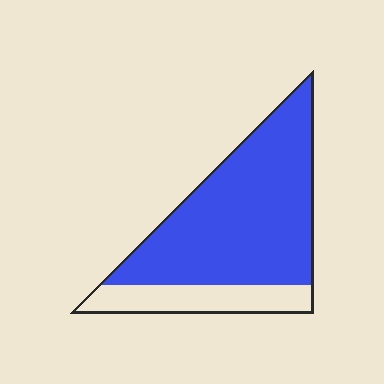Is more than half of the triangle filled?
Yes.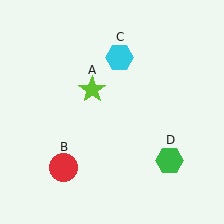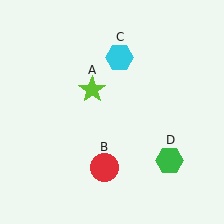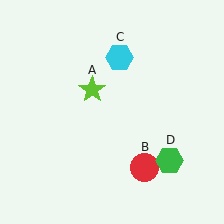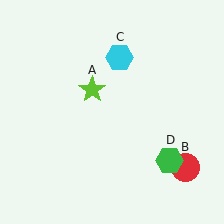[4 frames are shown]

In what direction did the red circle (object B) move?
The red circle (object B) moved right.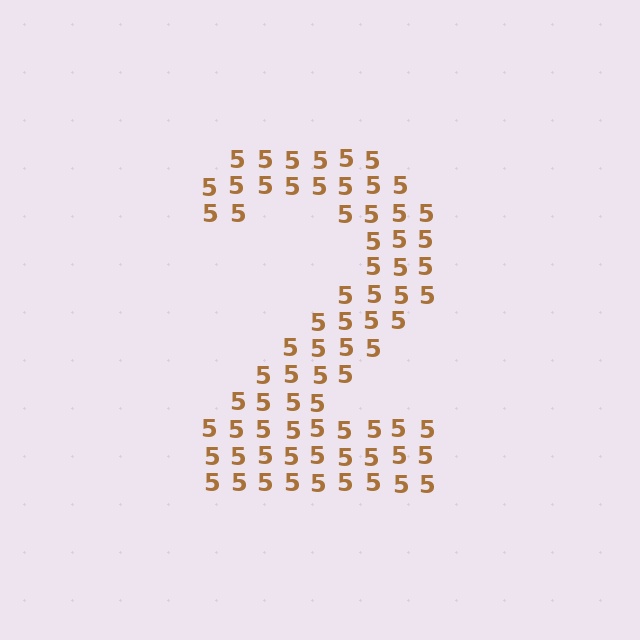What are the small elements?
The small elements are digit 5's.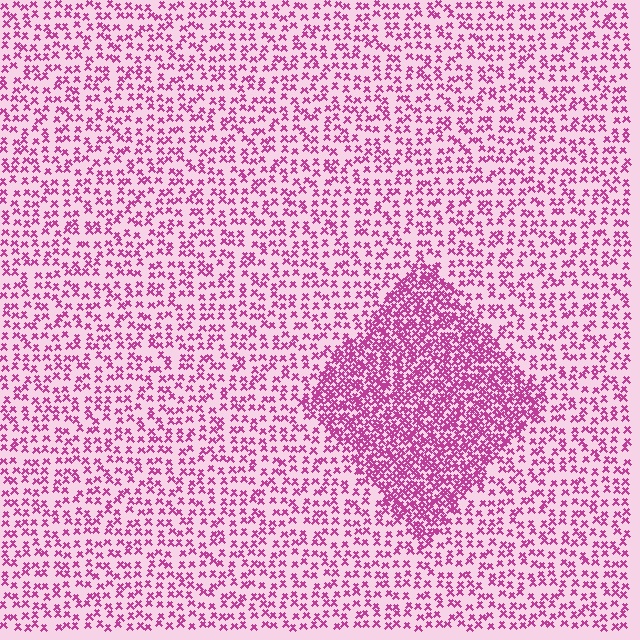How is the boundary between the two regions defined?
The boundary is defined by a change in element density (approximately 2.3x ratio). All elements are the same color, size, and shape.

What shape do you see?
I see a diamond.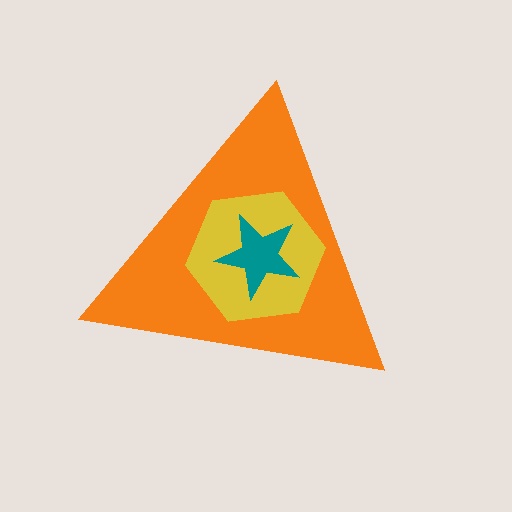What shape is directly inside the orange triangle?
The yellow hexagon.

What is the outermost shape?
The orange triangle.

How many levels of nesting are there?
3.